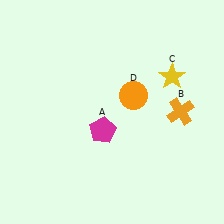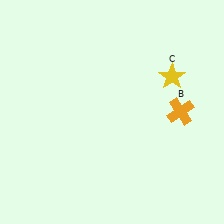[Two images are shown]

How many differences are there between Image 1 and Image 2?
There are 2 differences between the two images.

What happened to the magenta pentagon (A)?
The magenta pentagon (A) was removed in Image 2. It was in the bottom-left area of Image 1.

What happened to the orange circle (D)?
The orange circle (D) was removed in Image 2. It was in the top-right area of Image 1.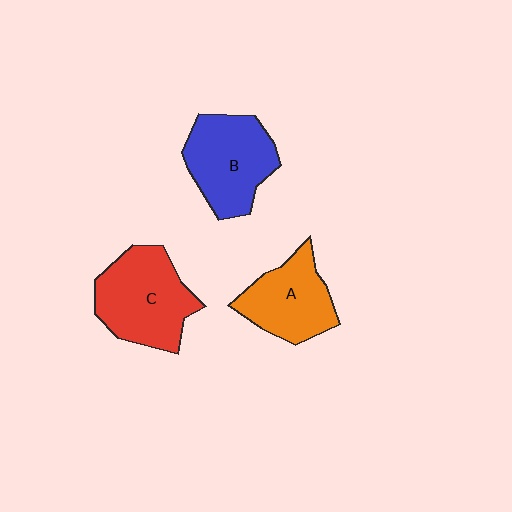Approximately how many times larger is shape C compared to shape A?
Approximately 1.3 times.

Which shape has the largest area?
Shape C (red).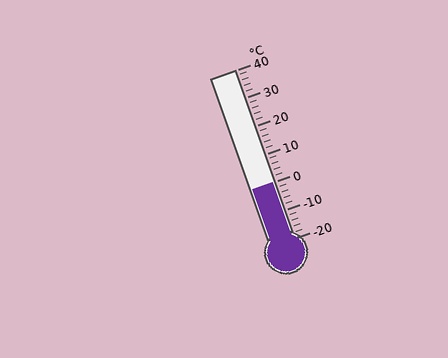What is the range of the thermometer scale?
The thermometer scale ranges from -20°C to 40°C.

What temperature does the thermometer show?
The thermometer shows approximately 0°C.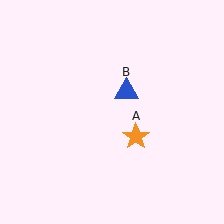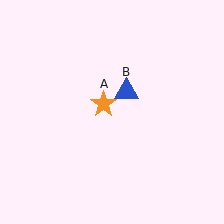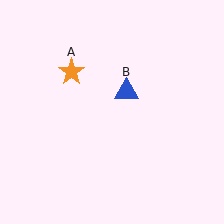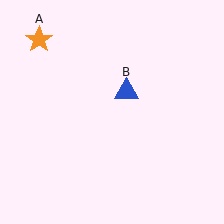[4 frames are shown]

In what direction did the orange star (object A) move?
The orange star (object A) moved up and to the left.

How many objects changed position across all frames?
1 object changed position: orange star (object A).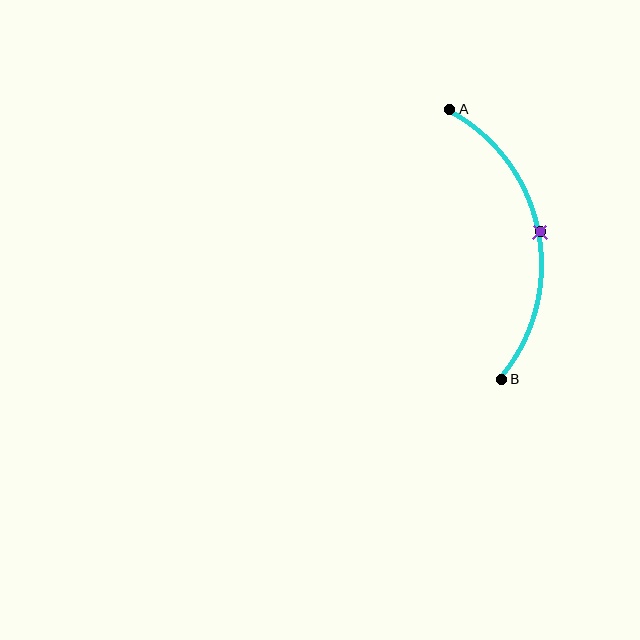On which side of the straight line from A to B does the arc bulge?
The arc bulges to the right of the straight line connecting A and B.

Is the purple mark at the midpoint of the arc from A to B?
Yes. The purple mark lies on the arc at equal arc-length from both A and B — it is the arc midpoint.